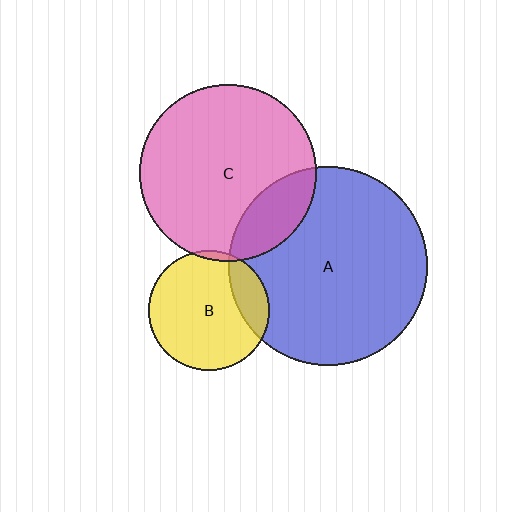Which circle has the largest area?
Circle A (blue).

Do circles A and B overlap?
Yes.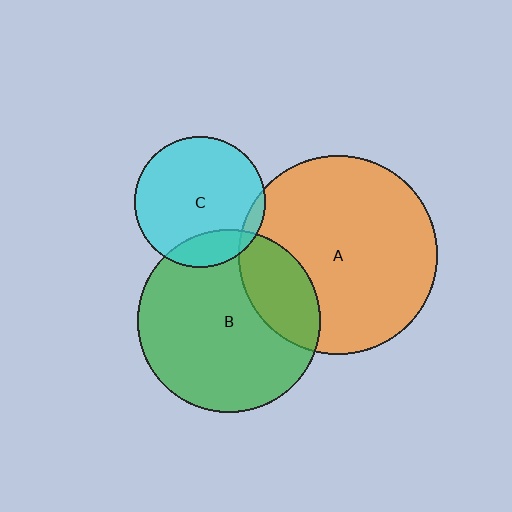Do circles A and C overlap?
Yes.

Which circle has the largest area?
Circle A (orange).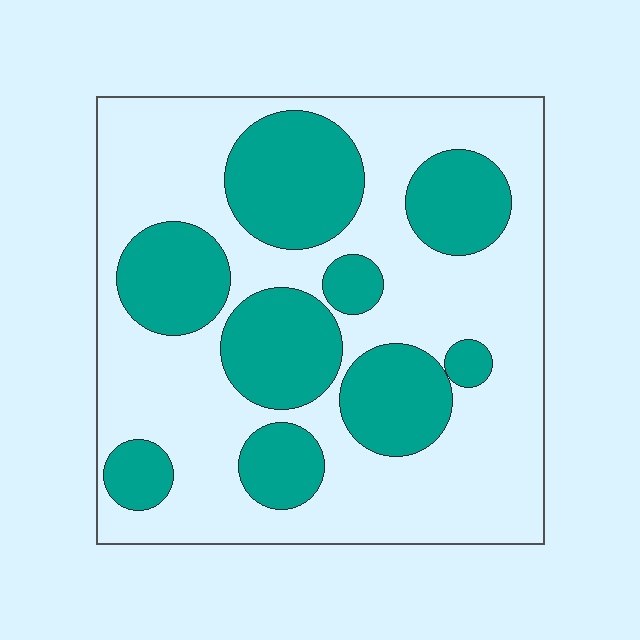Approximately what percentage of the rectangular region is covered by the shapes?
Approximately 35%.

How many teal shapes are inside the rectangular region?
9.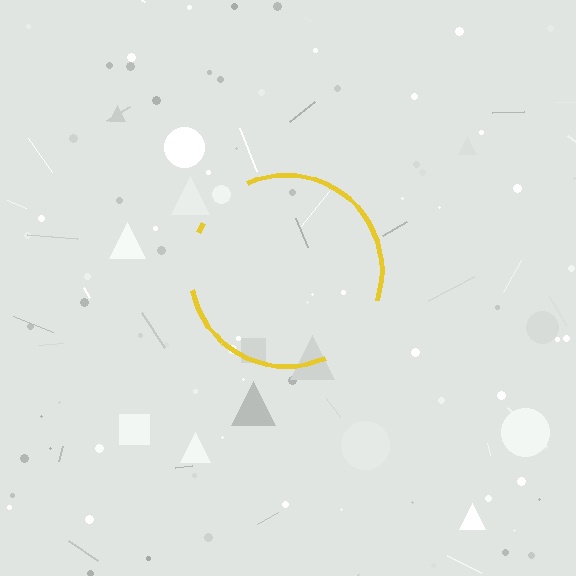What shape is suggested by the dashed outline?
The dashed outline suggests a circle.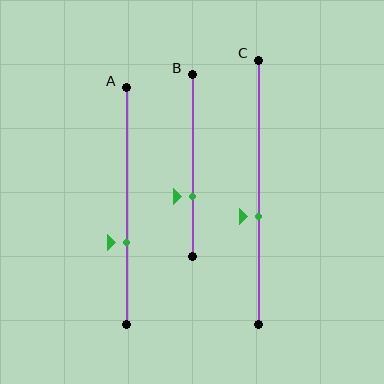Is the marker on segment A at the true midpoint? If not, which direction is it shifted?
No, the marker on segment A is shifted downward by about 15% of the segment length.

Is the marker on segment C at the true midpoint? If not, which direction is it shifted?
No, the marker on segment C is shifted downward by about 9% of the segment length.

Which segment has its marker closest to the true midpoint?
Segment C has its marker closest to the true midpoint.